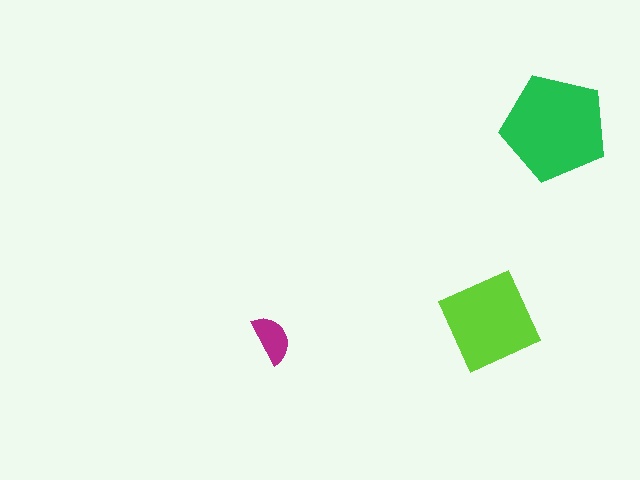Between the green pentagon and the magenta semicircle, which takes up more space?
The green pentagon.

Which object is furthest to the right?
The green pentagon is rightmost.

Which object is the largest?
The green pentagon.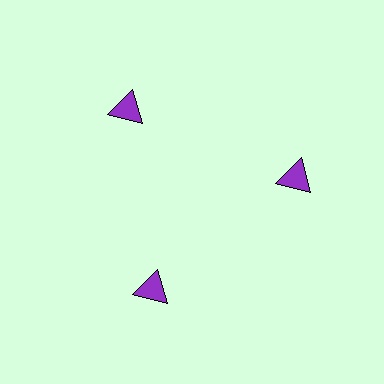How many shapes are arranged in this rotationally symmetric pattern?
There are 3 shapes, arranged in 3 groups of 1.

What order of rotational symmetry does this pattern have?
This pattern has 3-fold rotational symmetry.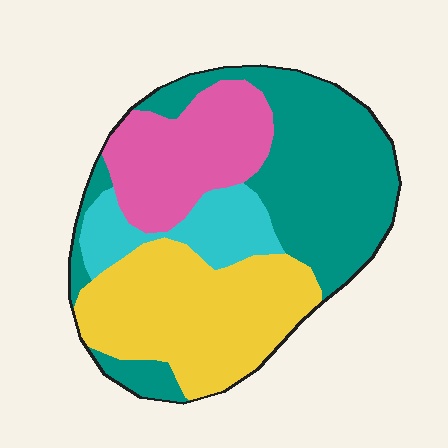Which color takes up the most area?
Teal, at roughly 35%.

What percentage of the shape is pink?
Pink takes up less than a quarter of the shape.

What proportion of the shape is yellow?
Yellow takes up about one third (1/3) of the shape.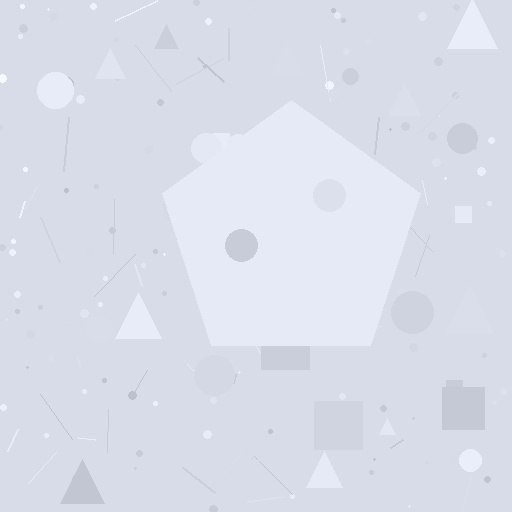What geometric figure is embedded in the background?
A pentagon is embedded in the background.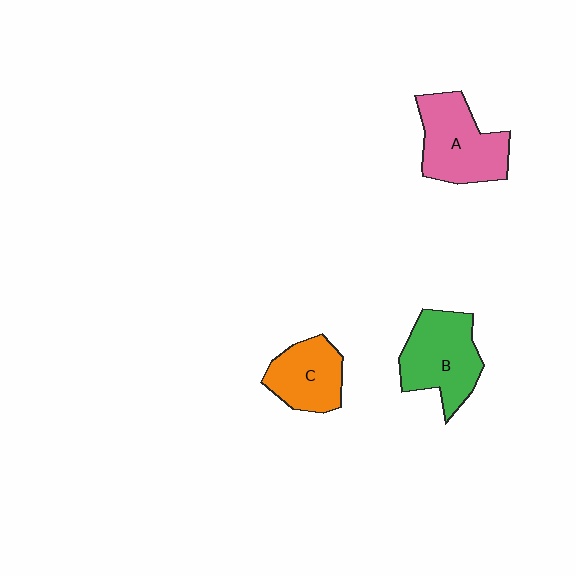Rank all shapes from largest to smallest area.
From largest to smallest: A (pink), B (green), C (orange).